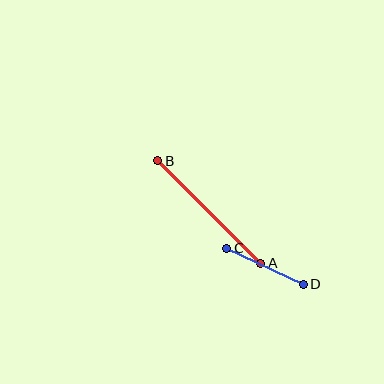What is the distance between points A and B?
The distance is approximately 145 pixels.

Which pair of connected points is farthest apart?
Points A and B are farthest apart.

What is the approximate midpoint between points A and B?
The midpoint is at approximately (209, 212) pixels.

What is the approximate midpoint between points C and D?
The midpoint is at approximately (265, 266) pixels.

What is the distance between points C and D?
The distance is approximately 84 pixels.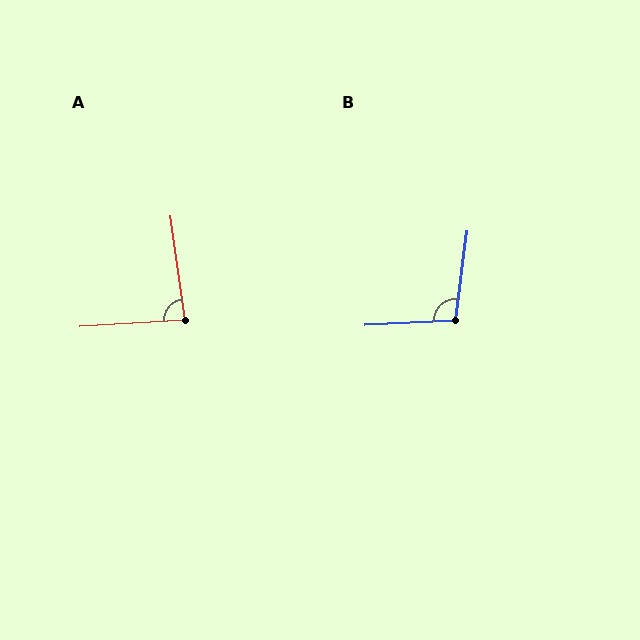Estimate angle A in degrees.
Approximately 86 degrees.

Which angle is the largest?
B, at approximately 100 degrees.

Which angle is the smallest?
A, at approximately 86 degrees.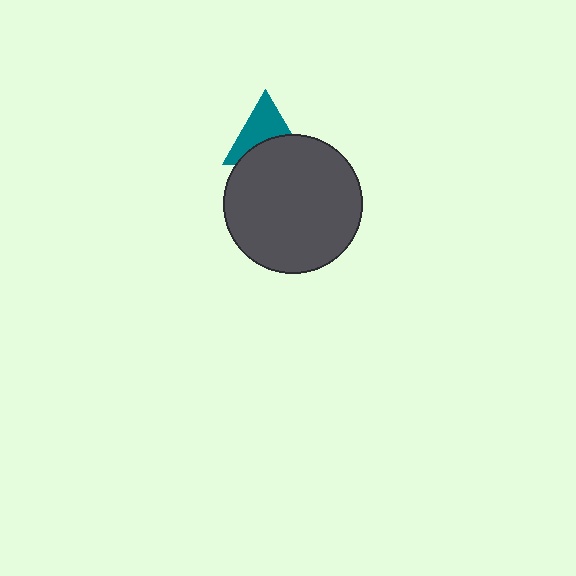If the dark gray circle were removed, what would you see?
You would see the complete teal triangle.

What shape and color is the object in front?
The object in front is a dark gray circle.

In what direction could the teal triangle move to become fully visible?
The teal triangle could move up. That would shift it out from behind the dark gray circle entirely.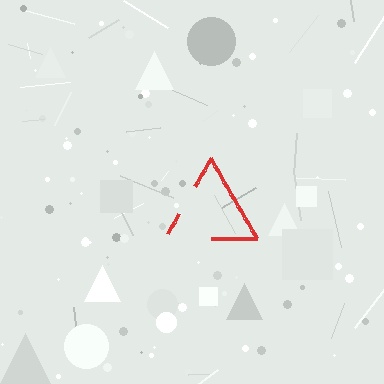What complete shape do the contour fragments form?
The contour fragments form a triangle.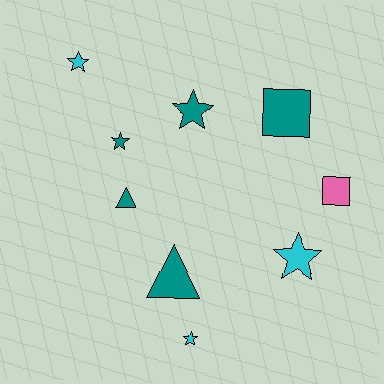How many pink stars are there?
There are no pink stars.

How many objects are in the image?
There are 9 objects.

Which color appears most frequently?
Teal, with 5 objects.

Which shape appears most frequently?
Star, with 5 objects.